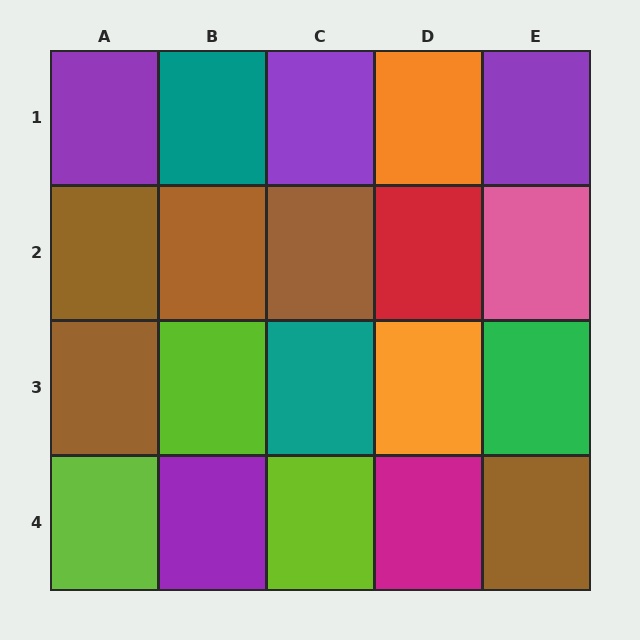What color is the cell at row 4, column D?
Magenta.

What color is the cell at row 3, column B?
Lime.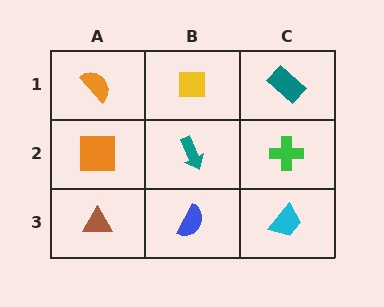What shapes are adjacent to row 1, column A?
An orange square (row 2, column A), a yellow square (row 1, column B).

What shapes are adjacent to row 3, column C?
A green cross (row 2, column C), a blue semicircle (row 3, column B).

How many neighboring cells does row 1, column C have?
2.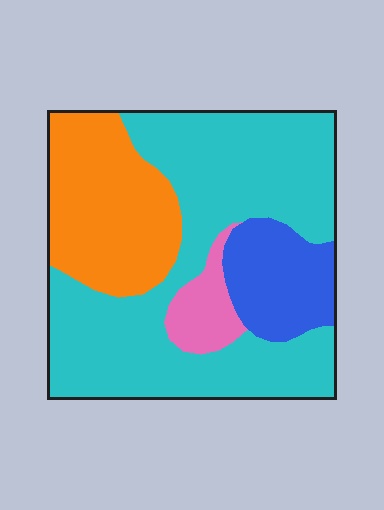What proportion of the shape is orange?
Orange covers roughly 25% of the shape.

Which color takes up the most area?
Cyan, at roughly 55%.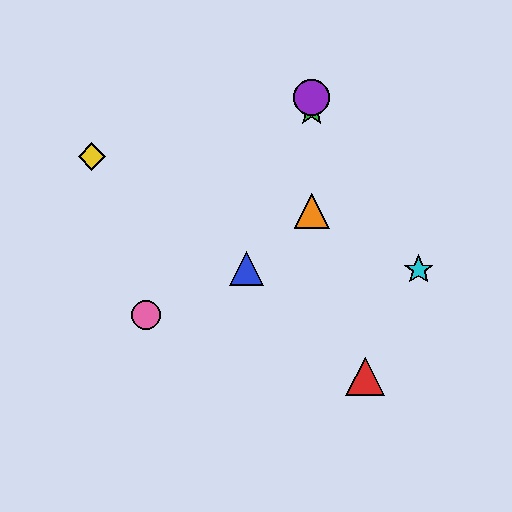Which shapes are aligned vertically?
The green star, the purple circle, the orange triangle are aligned vertically.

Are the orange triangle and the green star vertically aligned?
Yes, both are at x≈312.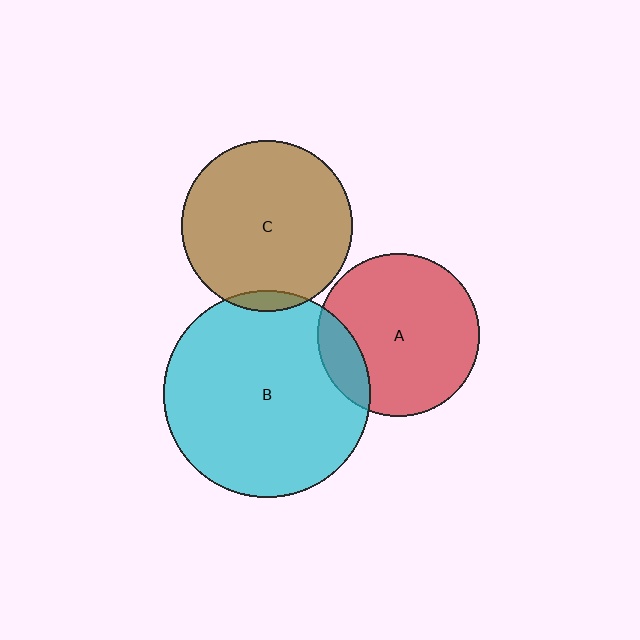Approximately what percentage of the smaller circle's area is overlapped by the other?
Approximately 5%.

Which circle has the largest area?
Circle B (cyan).